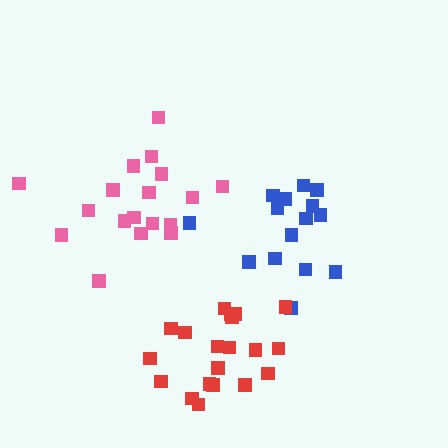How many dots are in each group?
Group 1: 18 dots, Group 2: 15 dots, Group 3: 20 dots (53 total).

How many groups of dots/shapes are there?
There are 3 groups.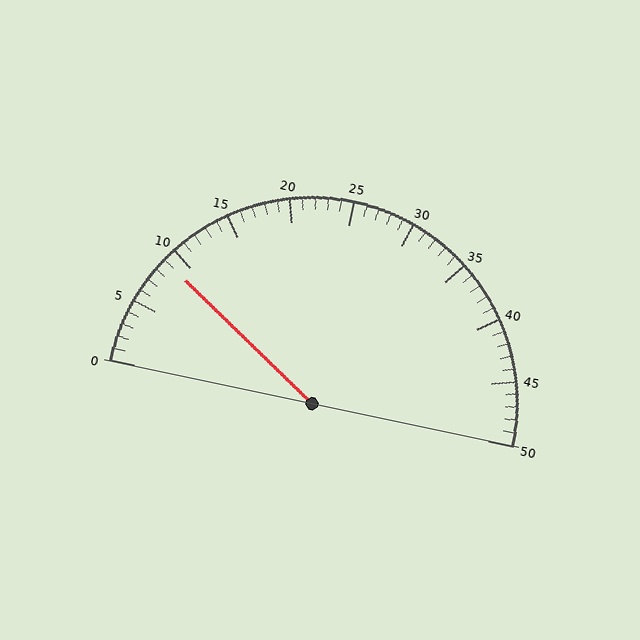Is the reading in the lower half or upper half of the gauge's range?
The reading is in the lower half of the range (0 to 50).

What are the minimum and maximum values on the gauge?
The gauge ranges from 0 to 50.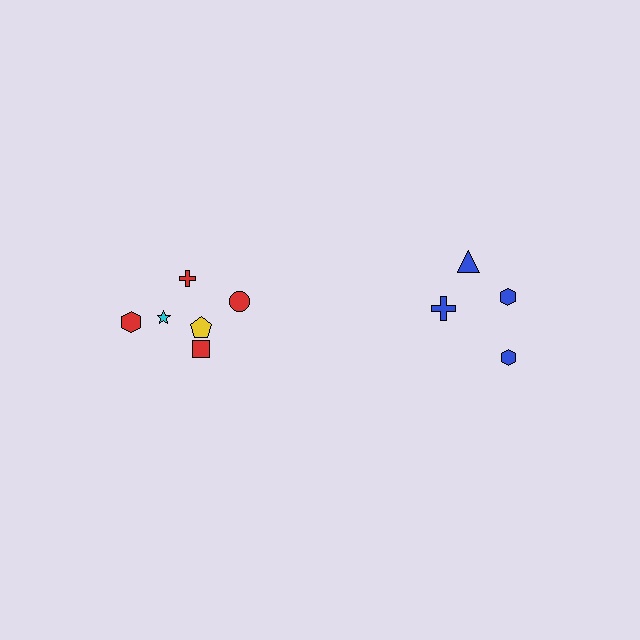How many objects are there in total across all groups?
There are 10 objects.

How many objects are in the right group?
There are 4 objects.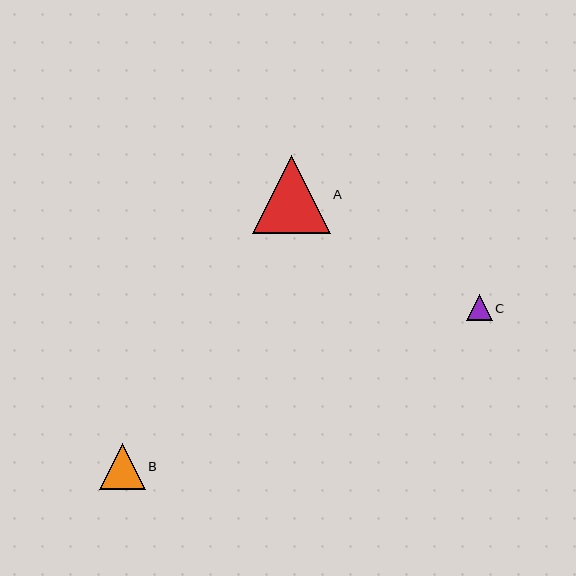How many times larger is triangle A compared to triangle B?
Triangle A is approximately 1.7 times the size of triangle B.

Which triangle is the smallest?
Triangle C is the smallest with a size of approximately 26 pixels.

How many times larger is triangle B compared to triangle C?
Triangle B is approximately 1.8 times the size of triangle C.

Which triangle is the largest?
Triangle A is the largest with a size of approximately 78 pixels.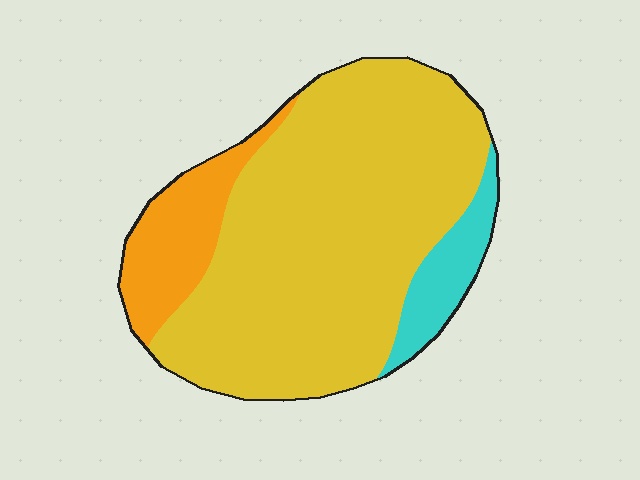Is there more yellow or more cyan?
Yellow.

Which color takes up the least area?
Cyan, at roughly 10%.